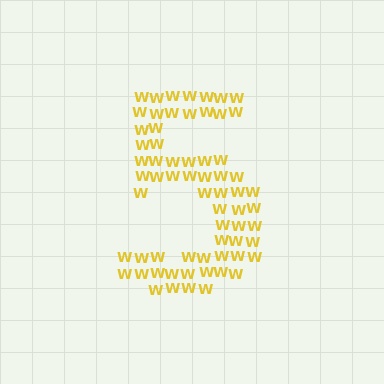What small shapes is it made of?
It is made of small letter W's.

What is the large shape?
The large shape is the digit 5.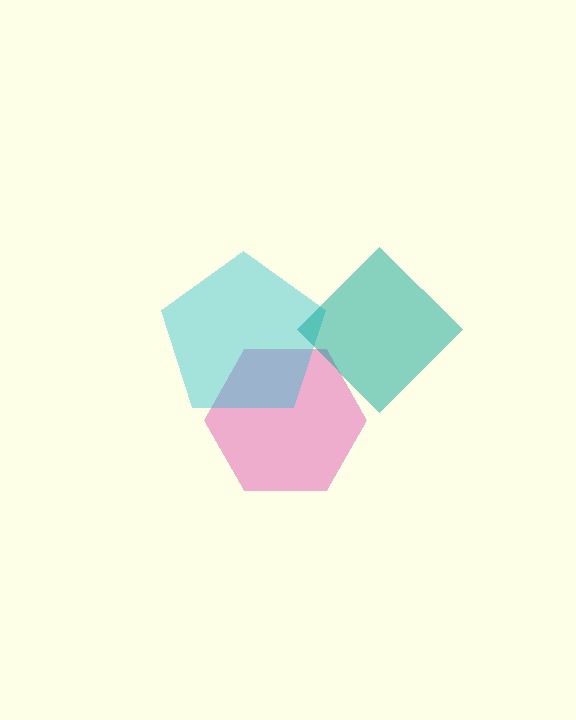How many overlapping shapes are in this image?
There are 3 overlapping shapes in the image.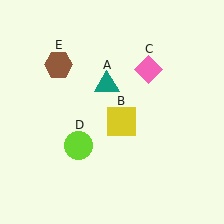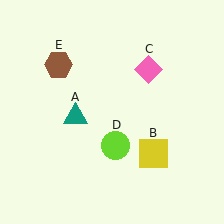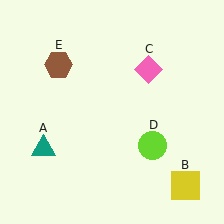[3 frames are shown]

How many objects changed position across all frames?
3 objects changed position: teal triangle (object A), yellow square (object B), lime circle (object D).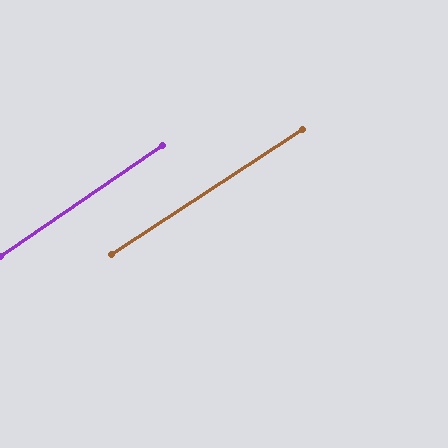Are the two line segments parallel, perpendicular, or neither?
Parallel — their directions differ by only 1.4°.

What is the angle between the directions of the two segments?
Approximately 1 degree.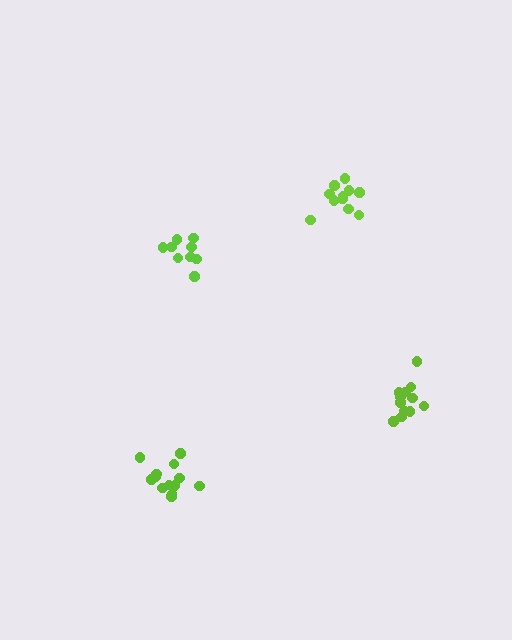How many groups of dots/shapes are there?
There are 4 groups.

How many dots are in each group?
Group 1: 13 dots, Group 2: 11 dots, Group 3: 9 dots, Group 4: 12 dots (45 total).